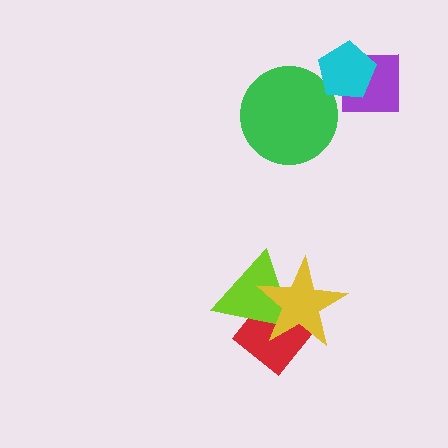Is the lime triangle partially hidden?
Yes, it is partially covered by another shape.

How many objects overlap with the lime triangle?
2 objects overlap with the lime triangle.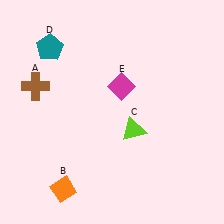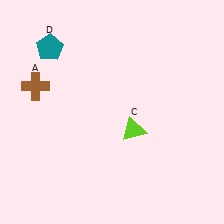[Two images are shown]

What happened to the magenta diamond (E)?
The magenta diamond (E) was removed in Image 2. It was in the top-right area of Image 1.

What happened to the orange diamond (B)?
The orange diamond (B) was removed in Image 2. It was in the bottom-left area of Image 1.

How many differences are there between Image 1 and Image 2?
There are 2 differences between the two images.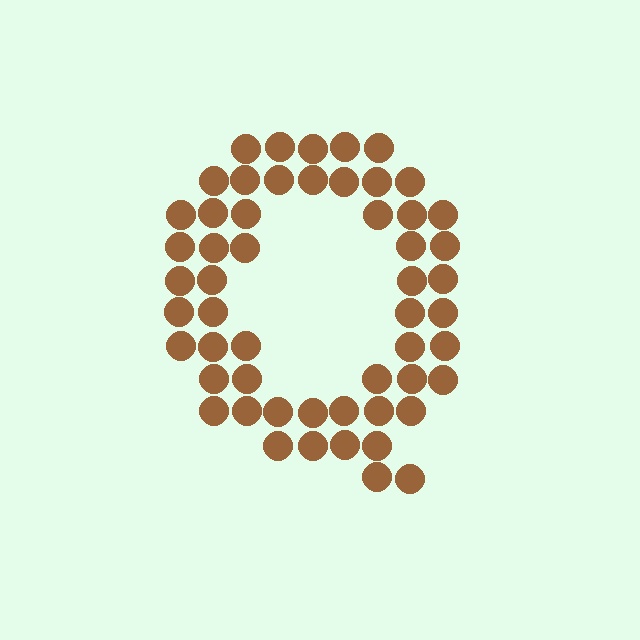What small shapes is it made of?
It is made of small circles.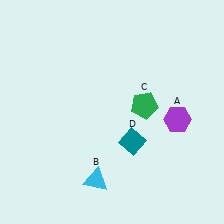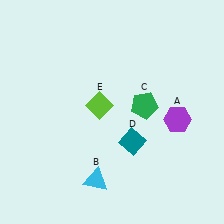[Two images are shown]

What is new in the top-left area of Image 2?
A lime diamond (E) was added in the top-left area of Image 2.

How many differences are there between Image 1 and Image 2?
There is 1 difference between the two images.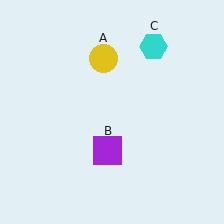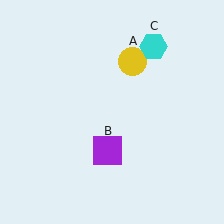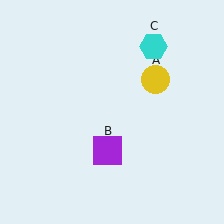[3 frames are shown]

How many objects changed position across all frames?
1 object changed position: yellow circle (object A).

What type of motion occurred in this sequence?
The yellow circle (object A) rotated clockwise around the center of the scene.